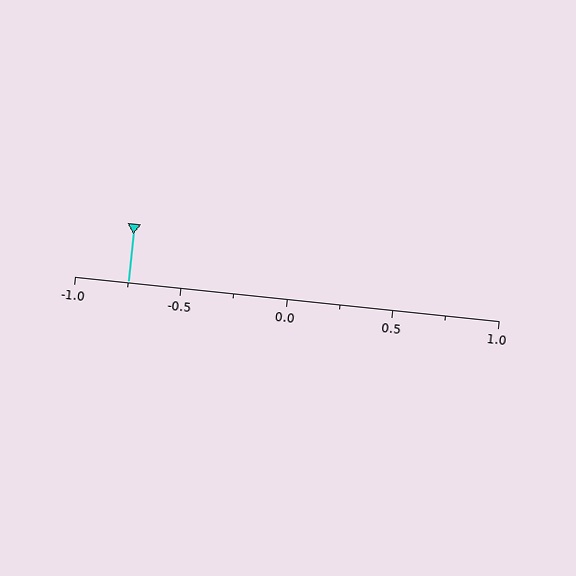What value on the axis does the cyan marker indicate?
The marker indicates approximately -0.75.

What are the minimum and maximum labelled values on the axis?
The axis runs from -1.0 to 1.0.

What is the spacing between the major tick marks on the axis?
The major ticks are spaced 0.5 apart.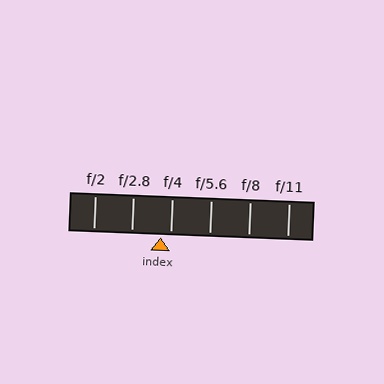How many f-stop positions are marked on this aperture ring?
There are 6 f-stop positions marked.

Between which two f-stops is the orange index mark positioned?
The index mark is between f/2.8 and f/4.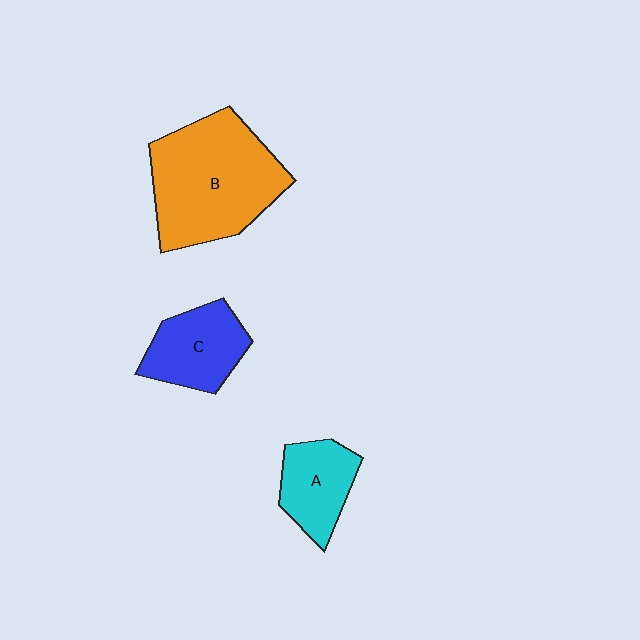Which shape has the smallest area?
Shape A (cyan).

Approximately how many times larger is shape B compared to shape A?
Approximately 2.3 times.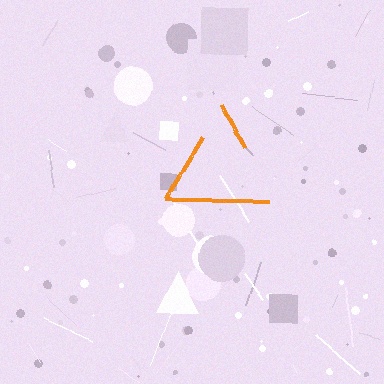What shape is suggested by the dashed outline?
The dashed outline suggests a triangle.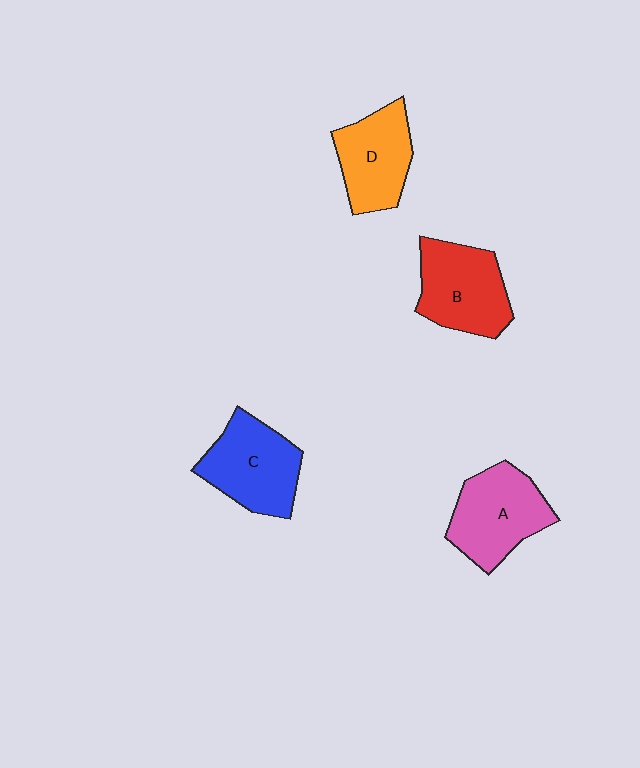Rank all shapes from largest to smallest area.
From largest to smallest: C (blue), A (pink), B (red), D (orange).